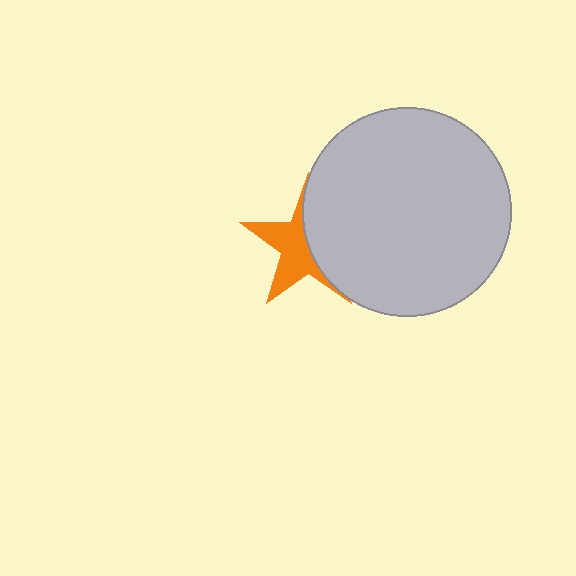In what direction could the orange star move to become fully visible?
The orange star could move left. That would shift it out from behind the light gray circle entirely.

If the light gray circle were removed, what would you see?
You would see the complete orange star.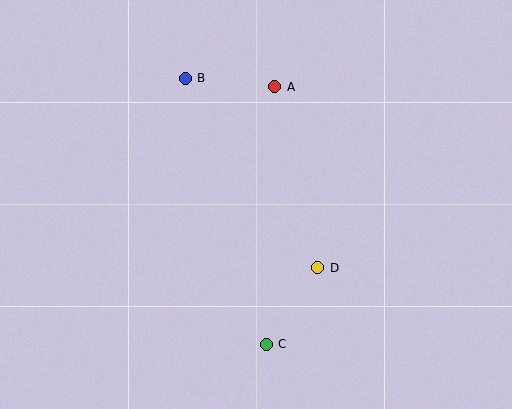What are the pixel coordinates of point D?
Point D is at (318, 268).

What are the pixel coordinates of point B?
Point B is at (185, 78).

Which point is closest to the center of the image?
Point D at (318, 268) is closest to the center.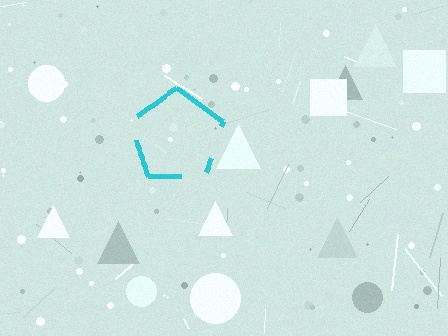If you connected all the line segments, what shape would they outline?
They would outline a pentagon.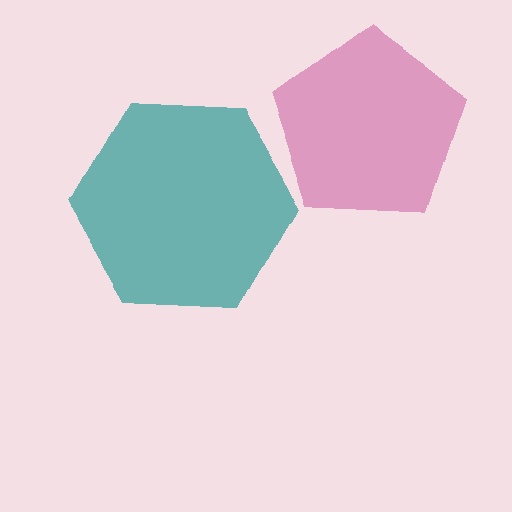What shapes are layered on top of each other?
The layered shapes are: a magenta pentagon, a teal hexagon.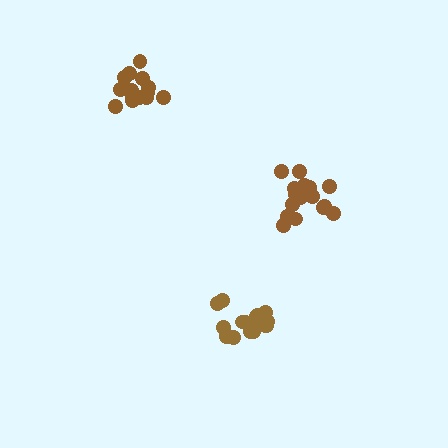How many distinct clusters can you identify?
There are 3 distinct clusters.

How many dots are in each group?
Group 1: 16 dots, Group 2: 17 dots, Group 3: 14 dots (47 total).